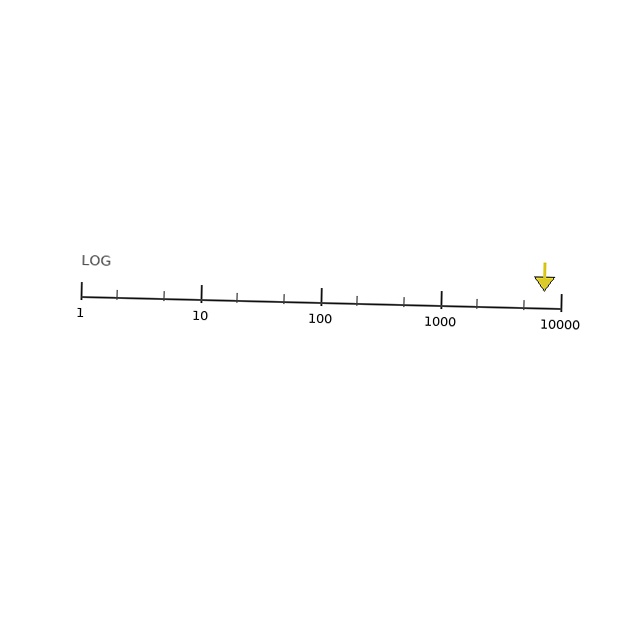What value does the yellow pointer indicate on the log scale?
The pointer indicates approximately 7300.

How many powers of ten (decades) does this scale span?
The scale spans 4 decades, from 1 to 10000.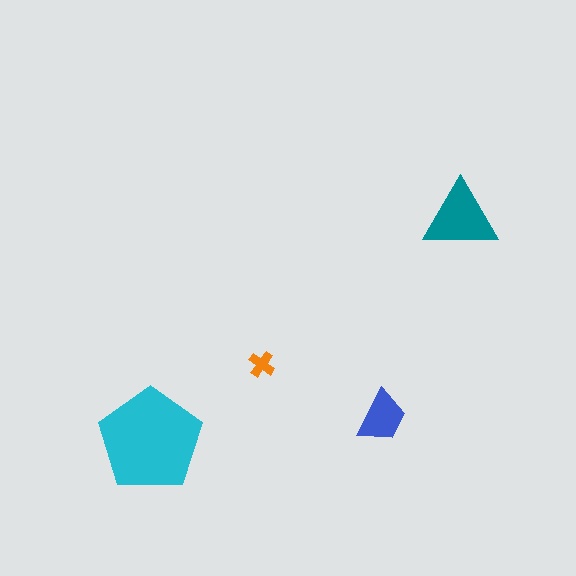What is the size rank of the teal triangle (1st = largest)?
2nd.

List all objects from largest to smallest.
The cyan pentagon, the teal triangle, the blue trapezoid, the orange cross.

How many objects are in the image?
There are 4 objects in the image.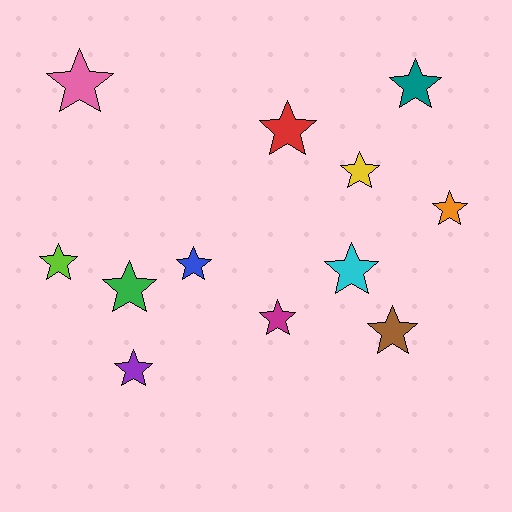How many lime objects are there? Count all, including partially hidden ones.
There is 1 lime object.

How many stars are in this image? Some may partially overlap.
There are 12 stars.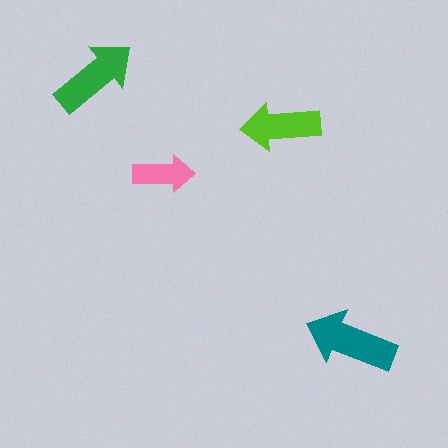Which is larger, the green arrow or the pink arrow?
The green one.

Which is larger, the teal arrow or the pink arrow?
The teal one.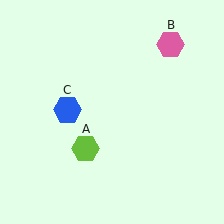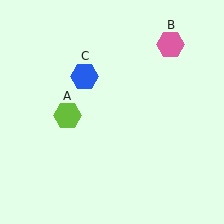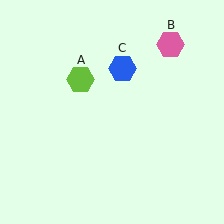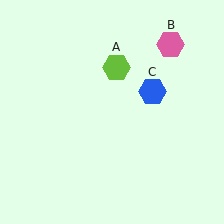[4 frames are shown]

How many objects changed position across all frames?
2 objects changed position: lime hexagon (object A), blue hexagon (object C).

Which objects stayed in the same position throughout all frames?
Pink hexagon (object B) remained stationary.